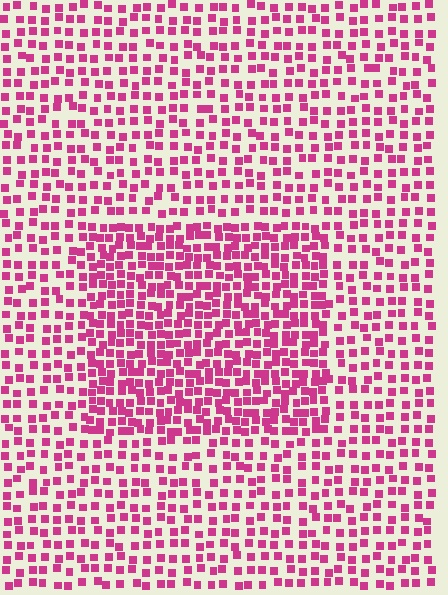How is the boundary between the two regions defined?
The boundary is defined by a change in element density (approximately 1.8x ratio). All elements are the same color, size, and shape.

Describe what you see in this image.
The image contains small magenta elements arranged at two different densities. A rectangle-shaped region is visible where the elements are more densely packed than the surrounding area.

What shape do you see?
I see a rectangle.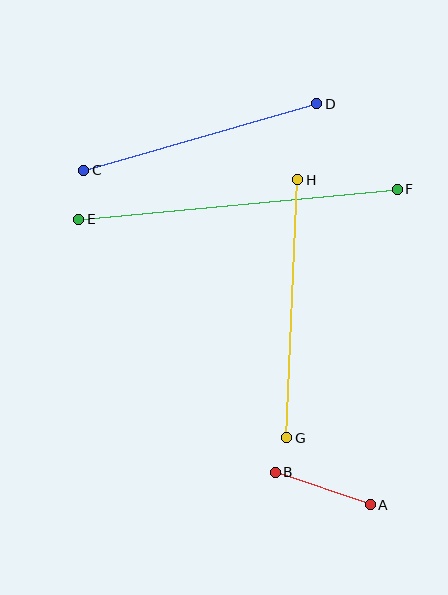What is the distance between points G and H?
The distance is approximately 258 pixels.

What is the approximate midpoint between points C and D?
The midpoint is at approximately (200, 137) pixels.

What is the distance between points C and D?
The distance is approximately 242 pixels.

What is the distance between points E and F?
The distance is approximately 320 pixels.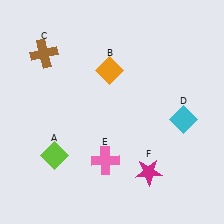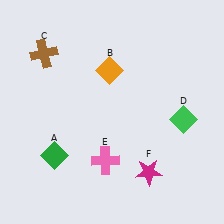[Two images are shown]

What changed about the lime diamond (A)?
In Image 1, A is lime. In Image 2, it changed to green.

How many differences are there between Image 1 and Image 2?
There are 2 differences between the two images.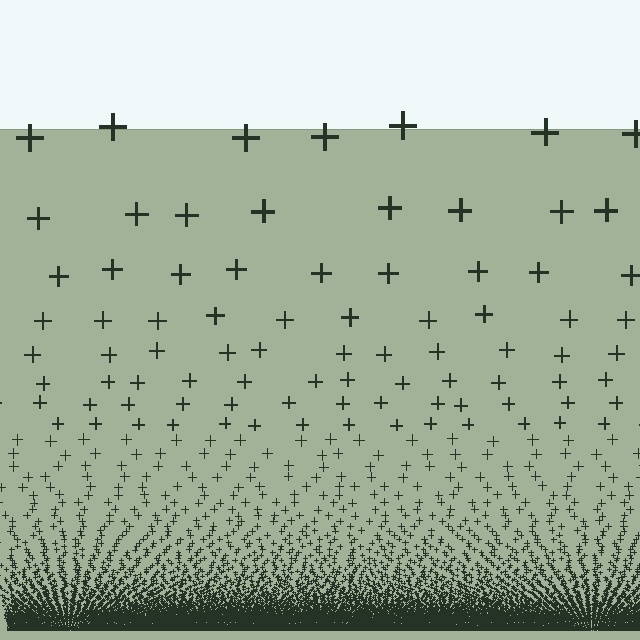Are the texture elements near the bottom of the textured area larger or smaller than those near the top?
Smaller. The gradient is inverted — elements near the bottom are smaller and denser.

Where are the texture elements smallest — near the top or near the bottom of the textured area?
Near the bottom.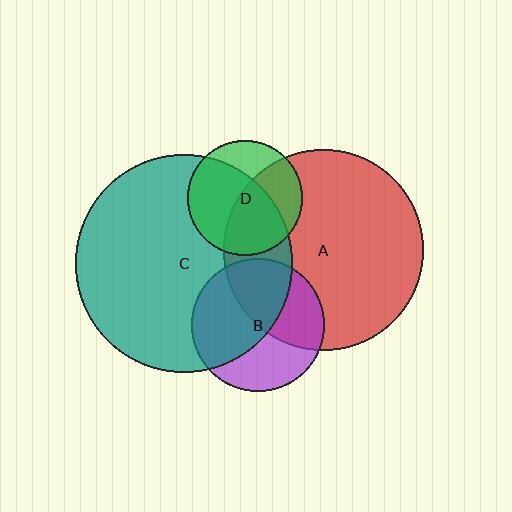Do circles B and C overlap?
Yes.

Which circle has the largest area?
Circle C (teal).